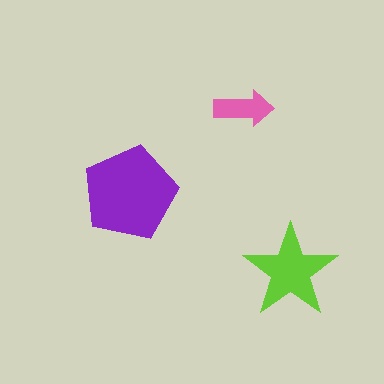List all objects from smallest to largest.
The pink arrow, the lime star, the purple pentagon.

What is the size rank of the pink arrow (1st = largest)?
3rd.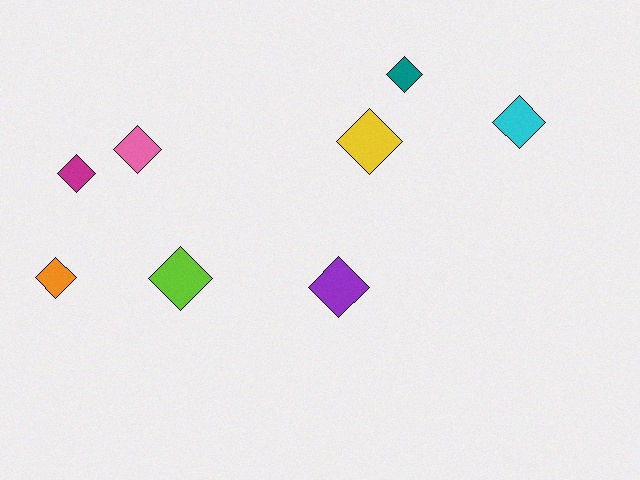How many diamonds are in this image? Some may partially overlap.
There are 8 diamonds.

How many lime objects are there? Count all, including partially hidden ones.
There is 1 lime object.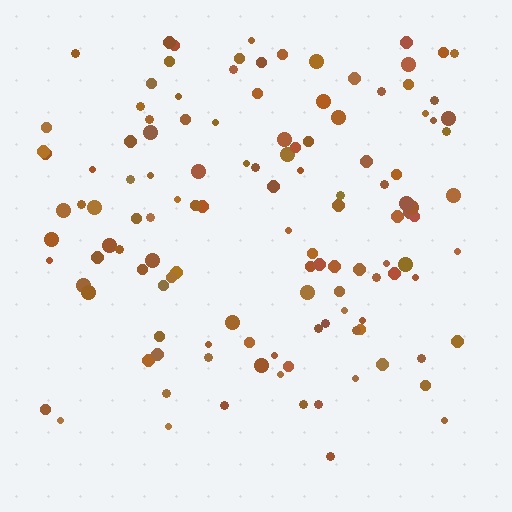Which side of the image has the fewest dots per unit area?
The bottom.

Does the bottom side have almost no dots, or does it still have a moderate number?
Still a moderate number, just noticeably fewer than the top.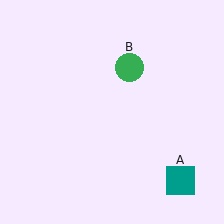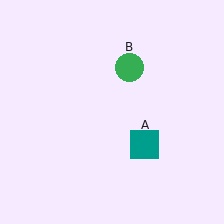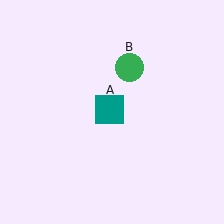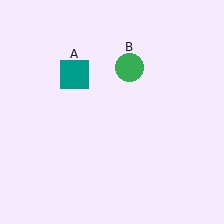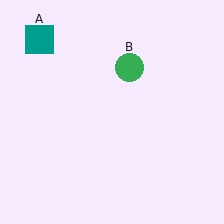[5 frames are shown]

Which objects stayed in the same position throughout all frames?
Green circle (object B) remained stationary.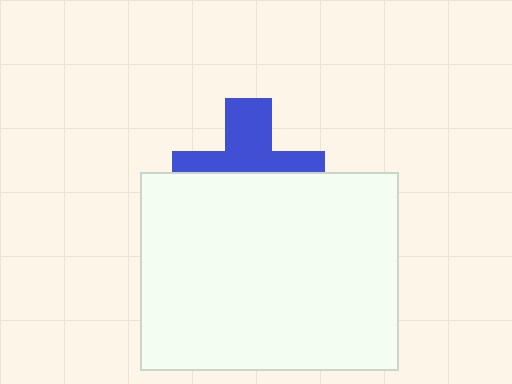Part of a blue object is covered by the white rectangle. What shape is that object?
It is a cross.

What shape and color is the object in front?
The object in front is a white rectangle.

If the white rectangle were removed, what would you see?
You would see the complete blue cross.